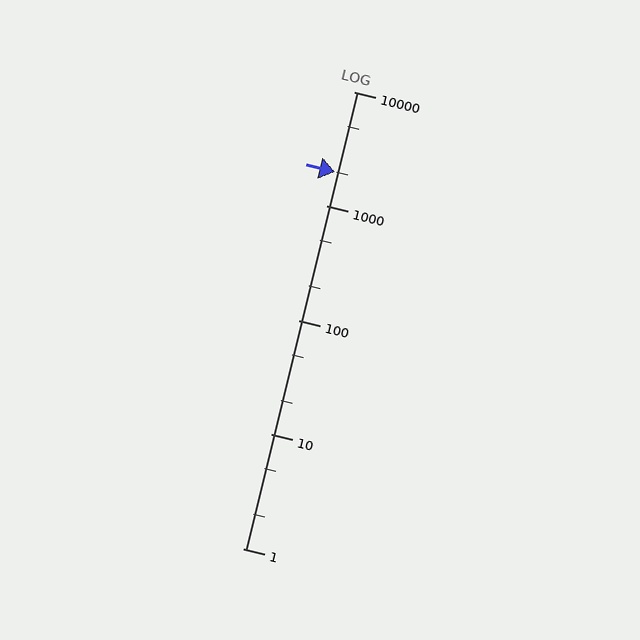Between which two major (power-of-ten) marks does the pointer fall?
The pointer is between 1000 and 10000.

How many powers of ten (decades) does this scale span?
The scale spans 4 decades, from 1 to 10000.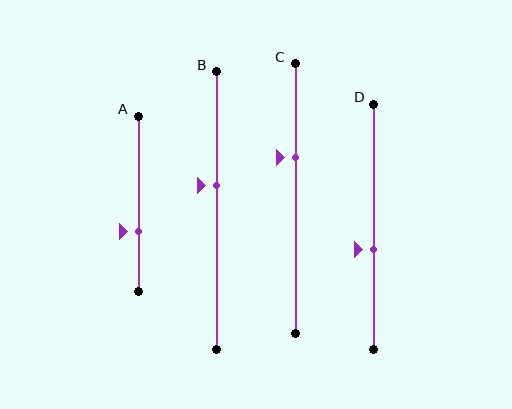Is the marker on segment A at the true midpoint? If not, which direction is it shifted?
No, the marker on segment A is shifted downward by about 16% of the segment length.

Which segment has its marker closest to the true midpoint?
Segment B has its marker closest to the true midpoint.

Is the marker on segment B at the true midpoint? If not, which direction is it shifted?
No, the marker on segment B is shifted upward by about 9% of the segment length.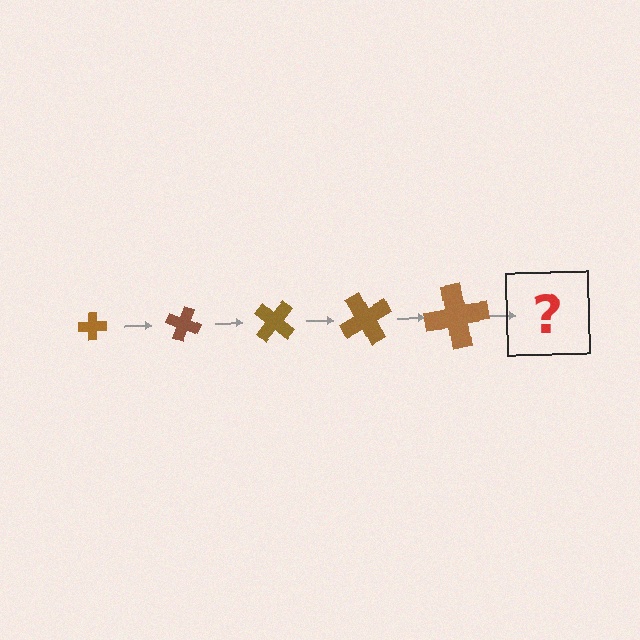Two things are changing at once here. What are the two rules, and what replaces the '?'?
The two rules are that the cross grows larger each step and it rotates 20 degrees each step. The '?' should be a cross, larger than the previous one and rotated 100 degrees from the start.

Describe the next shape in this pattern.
It should be a cross, larger than the previous one and rotated 100 degrees from the start.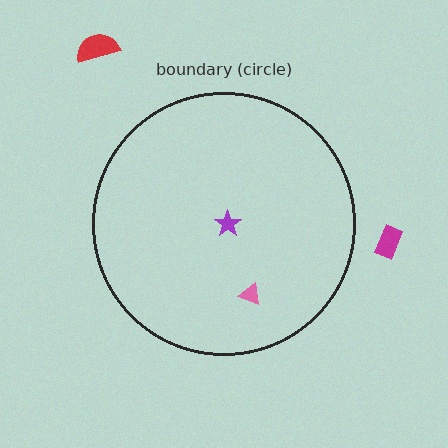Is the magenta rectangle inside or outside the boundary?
Outside.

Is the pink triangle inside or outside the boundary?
Inside.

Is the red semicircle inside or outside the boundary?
Outside.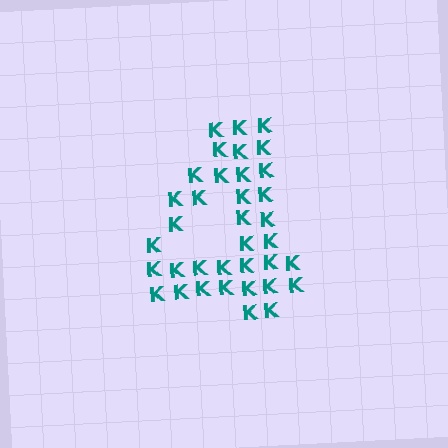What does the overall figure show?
The overall figure shows the digit 4.